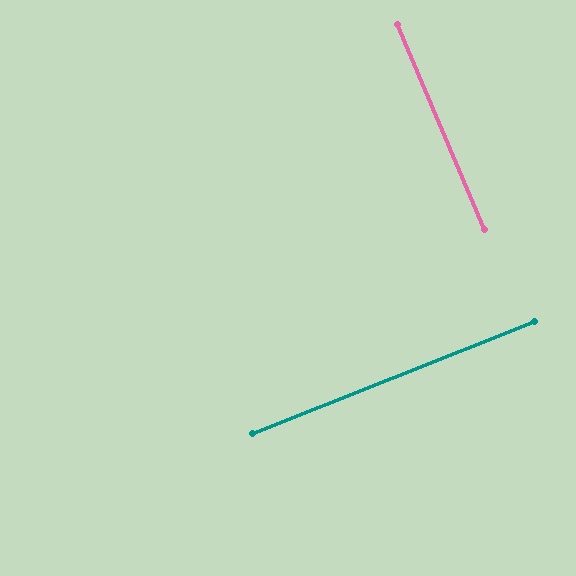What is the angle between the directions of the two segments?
Approximately 89 degrees.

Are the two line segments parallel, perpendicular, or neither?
Perpendicular — they meet at approximately 89°.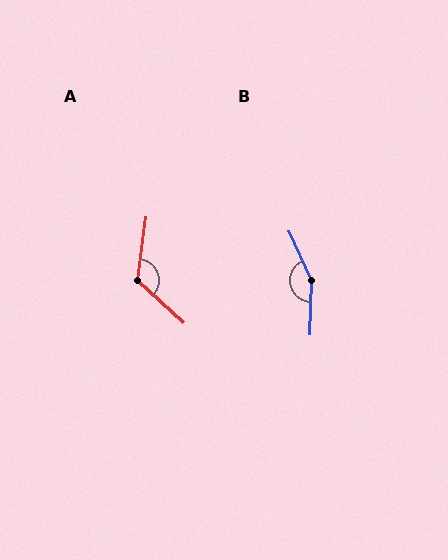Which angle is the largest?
B, at approximately 154 degrees.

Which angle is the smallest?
A, at approximately 125 degrees.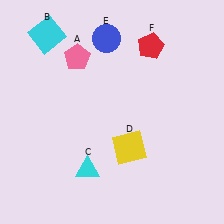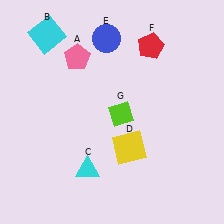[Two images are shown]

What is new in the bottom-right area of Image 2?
A lime diamond (G) was added in the bottom-right area of Image 2.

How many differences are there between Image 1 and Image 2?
There is 1 difference between the two images.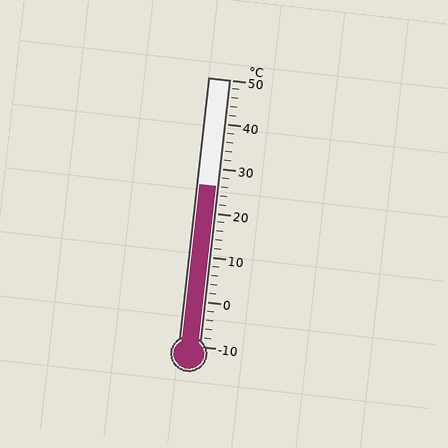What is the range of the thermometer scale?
The thermometer scale ranges from -10°C to 50°C.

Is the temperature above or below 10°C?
The temperature is above 10°C.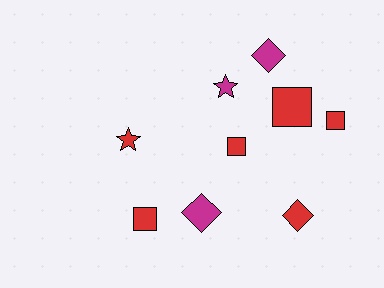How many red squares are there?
There are 4 red squares.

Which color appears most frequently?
Red, with 6 objects.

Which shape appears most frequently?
Square, with 4 objects.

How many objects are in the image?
There are 9 objects.